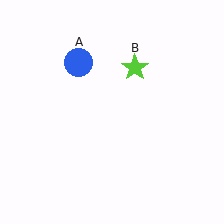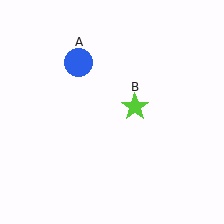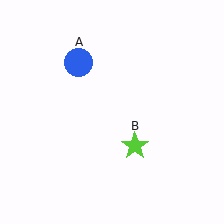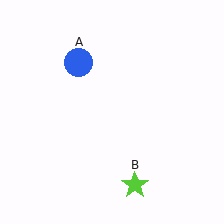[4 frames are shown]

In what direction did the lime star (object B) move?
The lime star (object B) moved down.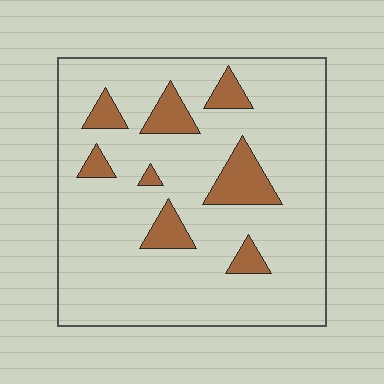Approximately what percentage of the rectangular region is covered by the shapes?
Approximately 15%.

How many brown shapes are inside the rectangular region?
8.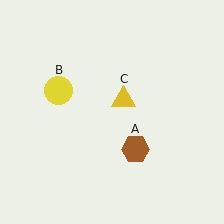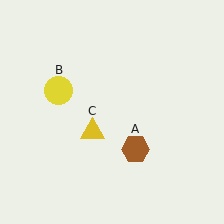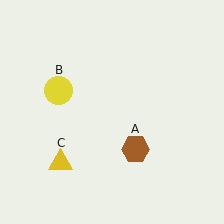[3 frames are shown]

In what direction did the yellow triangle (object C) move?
The yellow triangle (object C) moved down and to the left.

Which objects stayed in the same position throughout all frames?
Brown hexagon (object A) and yellow circle (object B) remained stationary.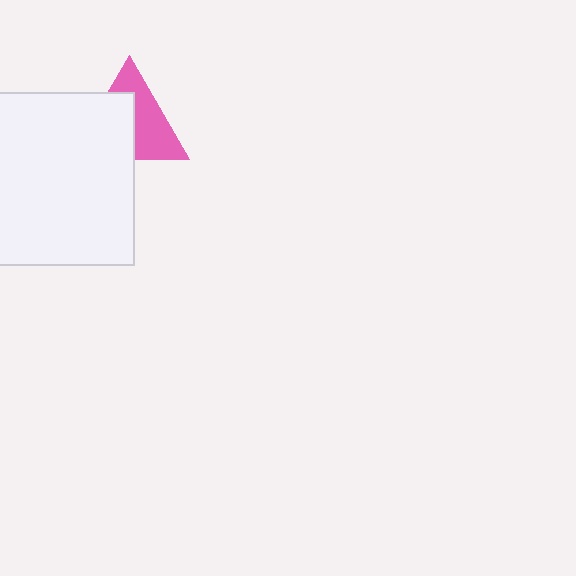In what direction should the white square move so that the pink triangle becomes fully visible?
The white square should move toward the lower-left. That is the shortest direction to clear the overlap and leave the pink triangle fully visible.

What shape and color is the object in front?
The object in front is a white square.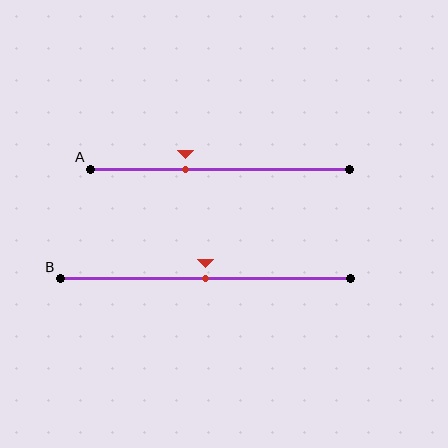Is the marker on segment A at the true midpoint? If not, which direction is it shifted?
No, the marker on segment A is shifted to the left by about 13% of the segment length.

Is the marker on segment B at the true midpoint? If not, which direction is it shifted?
Yes, the marker on segment B is at the true midpoint.